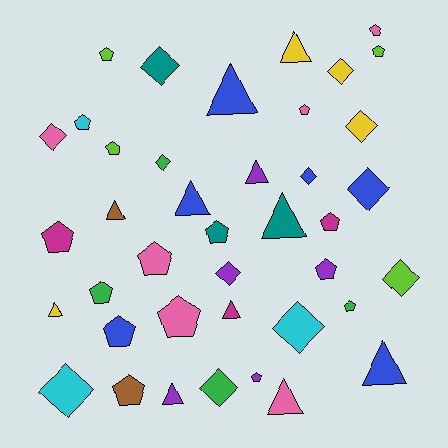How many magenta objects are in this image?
There are 3 magenta objects.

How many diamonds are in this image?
There are 12 diamonds.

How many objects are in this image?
There are 40 objects.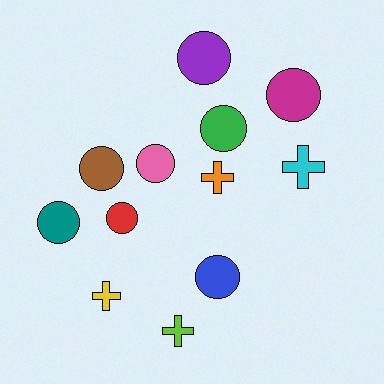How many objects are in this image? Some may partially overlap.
There are 12 objects.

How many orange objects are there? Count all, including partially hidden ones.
There is 1 orange object.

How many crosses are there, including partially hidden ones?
There are 4 crosses.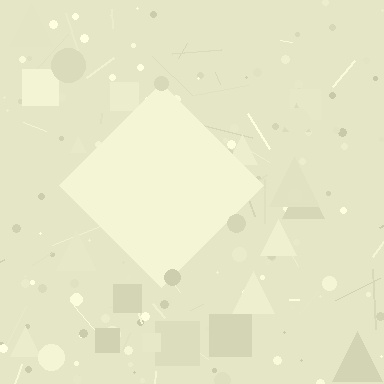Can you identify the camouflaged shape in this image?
The camouflaged shape is a diamond.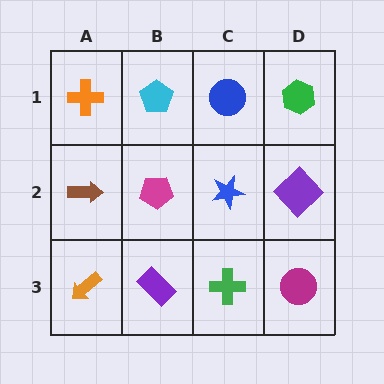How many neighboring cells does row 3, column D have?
2.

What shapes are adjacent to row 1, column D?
A purple diamond (row 2, column D), a blue circle (row 1, column C).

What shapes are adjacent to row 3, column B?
A magenta pentagon (row 2, column B), an orange arrow (row 3, column A), a green cross (row 3, column C).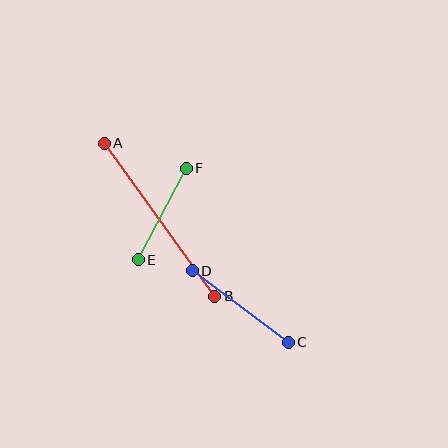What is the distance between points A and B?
The distance is approximately 189 pixels.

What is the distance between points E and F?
The distance is approximately 103 pixels.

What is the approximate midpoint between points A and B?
The midpoint is at approximately (160, 220) pixels.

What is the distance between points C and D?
The distance is approximately 120 pixels.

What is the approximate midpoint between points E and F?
The midpoint is at approximately (162, 214) pixels.